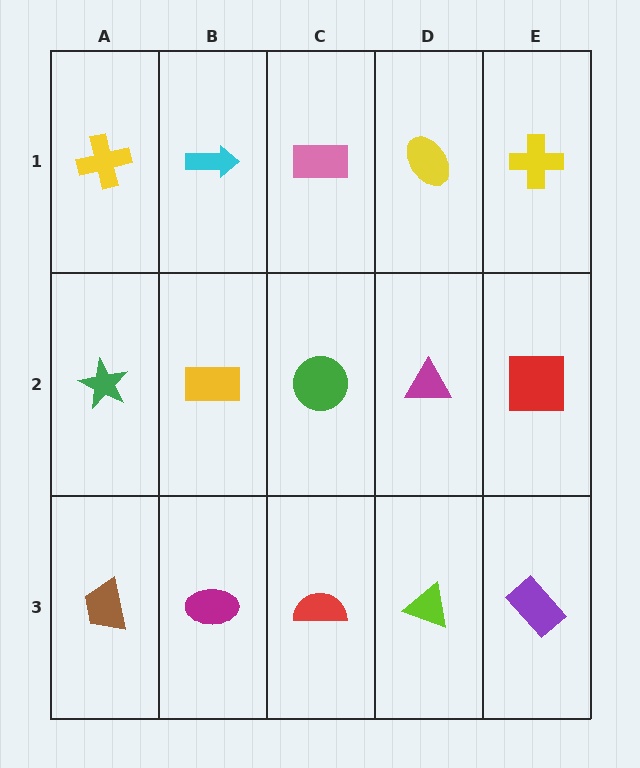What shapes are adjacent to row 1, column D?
A magenta triangle (row 2, column D), a pink rectangle (row 1, column C), a yellow cross (row 1, column E).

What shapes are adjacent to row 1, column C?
A green circle (row 2, column C), a cyan arrow (row 1, column B), a yellow ellipse (row 1, column D).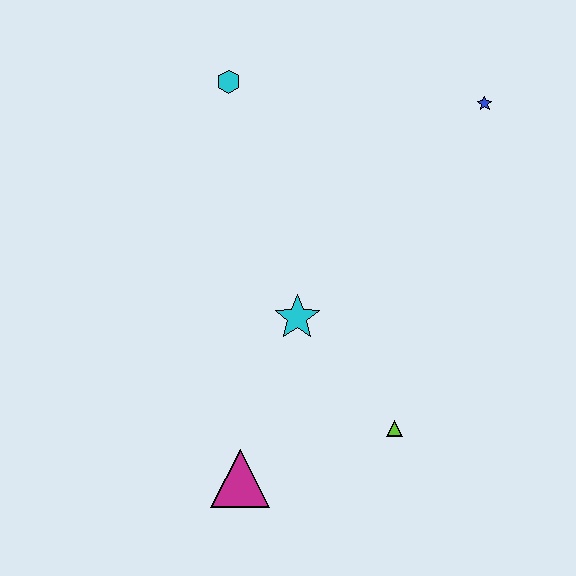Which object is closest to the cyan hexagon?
The cyan star is closest to the cyan hexagon.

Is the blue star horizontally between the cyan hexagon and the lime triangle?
No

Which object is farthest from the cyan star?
The blue star is farthest from the cyan star.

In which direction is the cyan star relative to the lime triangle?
The cyan star is above the lime triangle.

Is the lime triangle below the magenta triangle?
No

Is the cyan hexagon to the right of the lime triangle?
No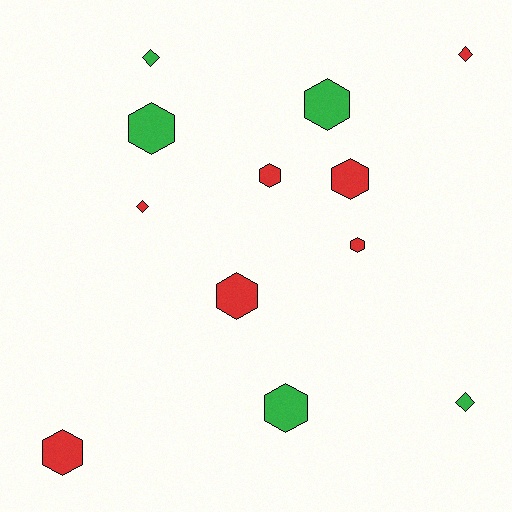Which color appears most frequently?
Red, with 7 objects.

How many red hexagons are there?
There are 5 red hexagons.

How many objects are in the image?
There are 12 objects.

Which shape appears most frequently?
Hexagon, with 8 objects.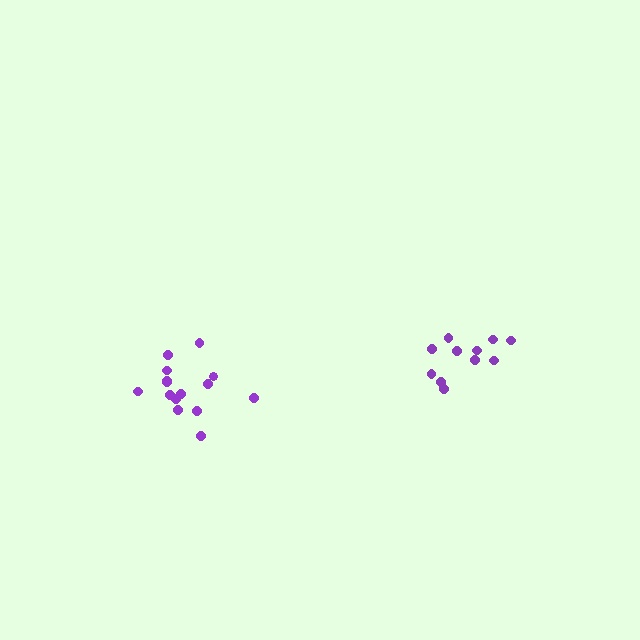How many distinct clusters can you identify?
There are 2 distinct clusters.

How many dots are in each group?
Group 1: 15 dots, Group 2: 11 dots (26 total).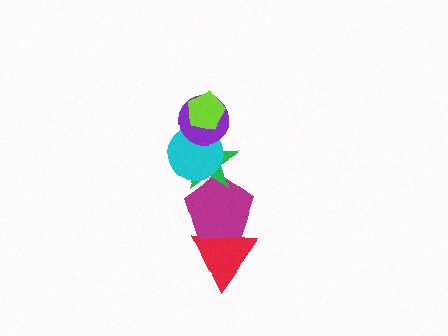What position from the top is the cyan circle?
The cyan circle is 3rd from the top.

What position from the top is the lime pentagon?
The lime pentagon is 1st from the top.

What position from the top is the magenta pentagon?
The magenta pentagon is 5th from the top.